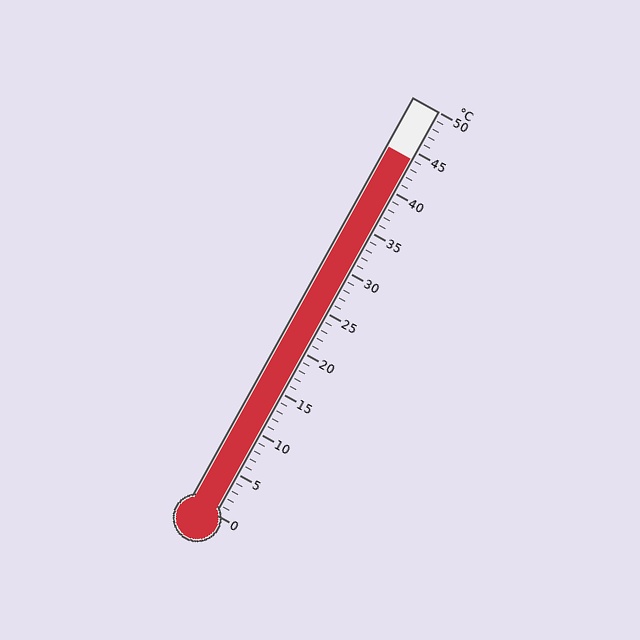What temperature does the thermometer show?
The thermometer shows approximately 44°C.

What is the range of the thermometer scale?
The thermometer scale ranges from 0°C to 50°C.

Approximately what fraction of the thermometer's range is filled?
The thermometer is filled to approximately 90% of its range.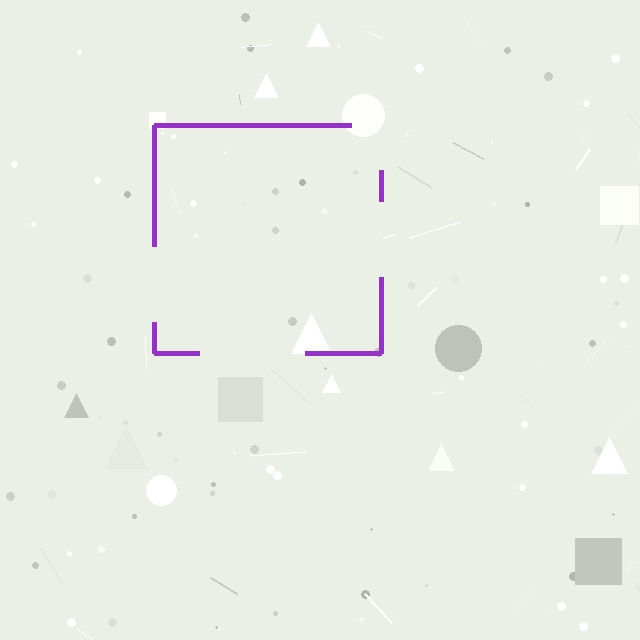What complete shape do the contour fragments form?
The contour fragments form a square.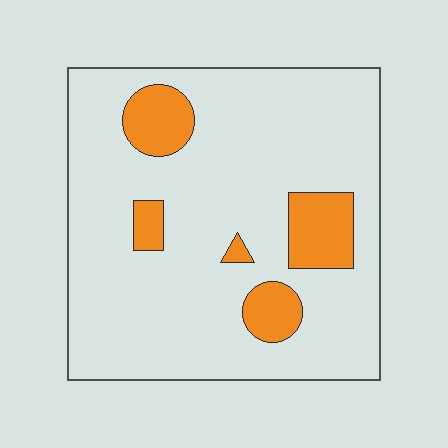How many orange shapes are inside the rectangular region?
5.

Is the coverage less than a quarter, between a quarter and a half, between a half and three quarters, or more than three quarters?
Less than a quarter.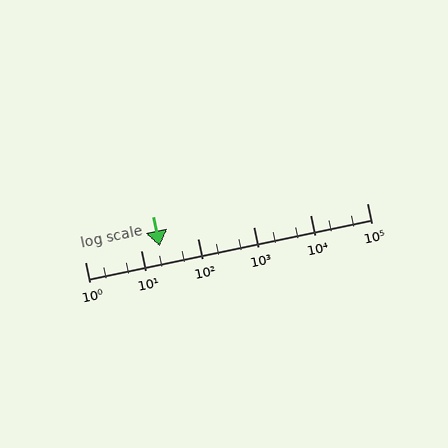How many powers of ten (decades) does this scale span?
The scale spans 5 decades, from 1 to 100000.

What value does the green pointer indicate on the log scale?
The pointer indicates approximately 21.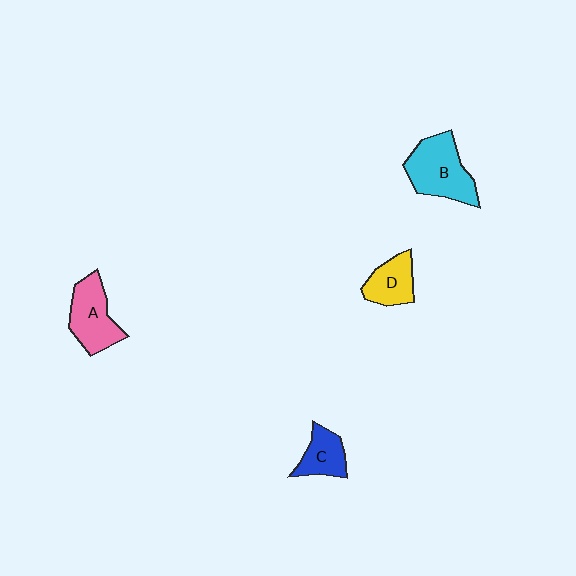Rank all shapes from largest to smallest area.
From largest to smallest: B (cyan), A (pink), D (yellow), C (blue).